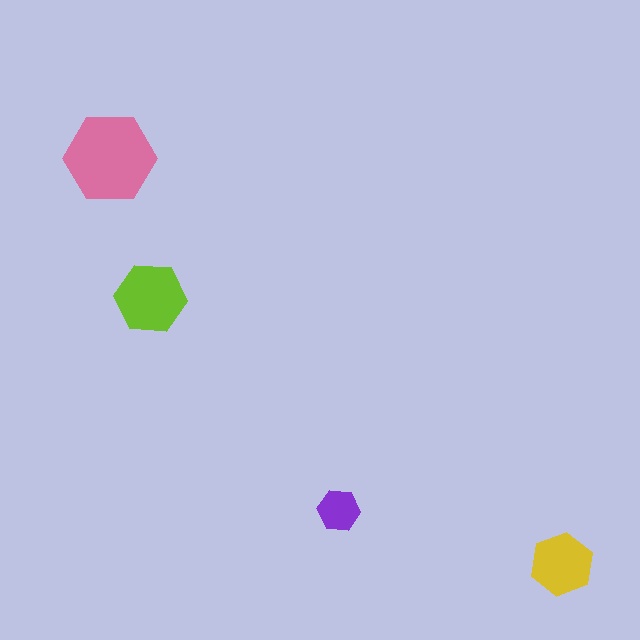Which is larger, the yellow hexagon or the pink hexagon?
The pink one.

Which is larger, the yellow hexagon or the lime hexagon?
The lime one.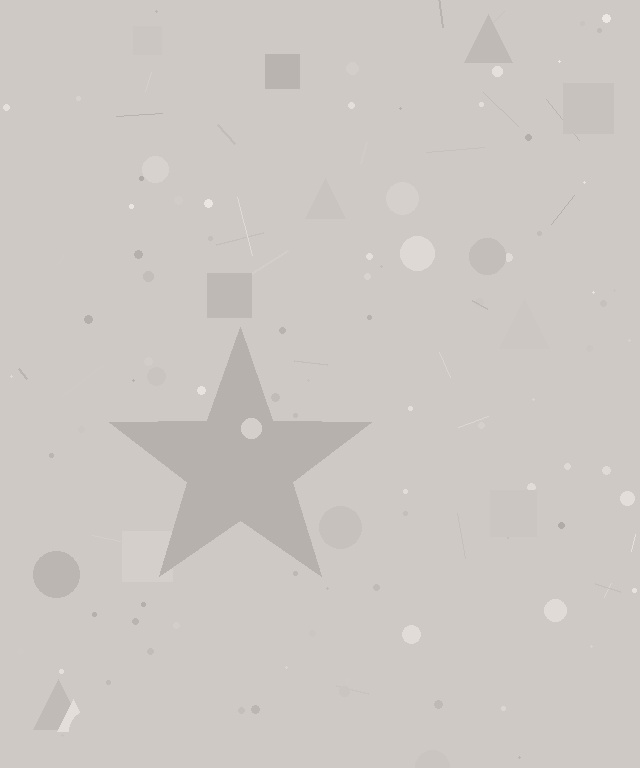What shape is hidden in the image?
A star is hidden in the image.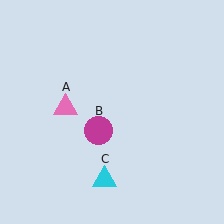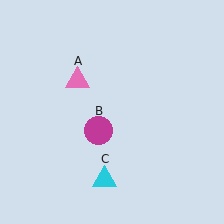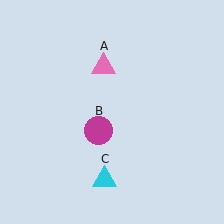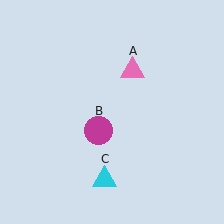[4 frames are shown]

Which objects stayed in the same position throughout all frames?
Magenta circle (object B) and cyan triangle (object C) remained stationary.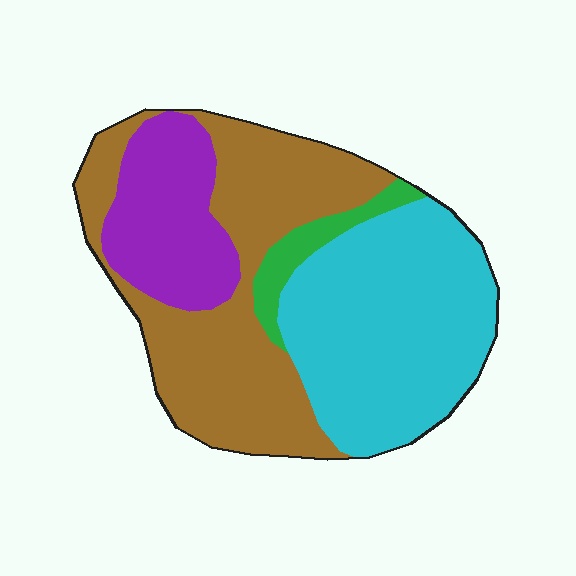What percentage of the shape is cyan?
Cyan covers 38% of the shape.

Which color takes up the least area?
Green, at roughly 5%.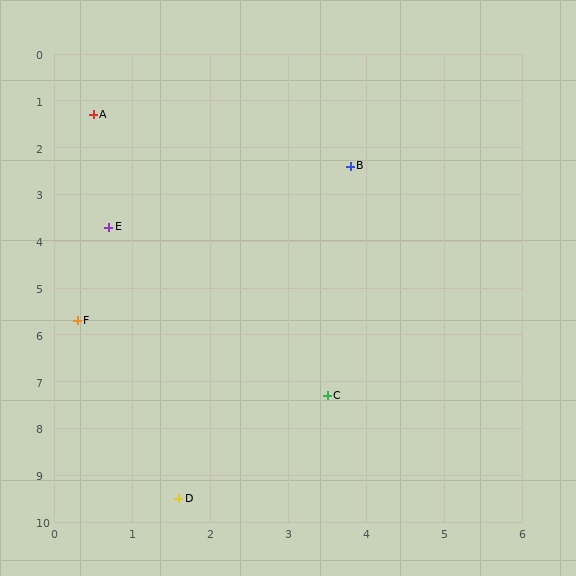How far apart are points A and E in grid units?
Points A and E are about 2.4 grid units apart.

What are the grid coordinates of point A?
Point A is at approximately (0.5, 1.3).